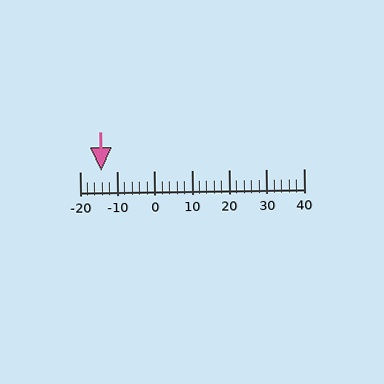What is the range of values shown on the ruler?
The ruler shows values from -20 to 40.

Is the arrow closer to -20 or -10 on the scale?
The arrow is closer to -10.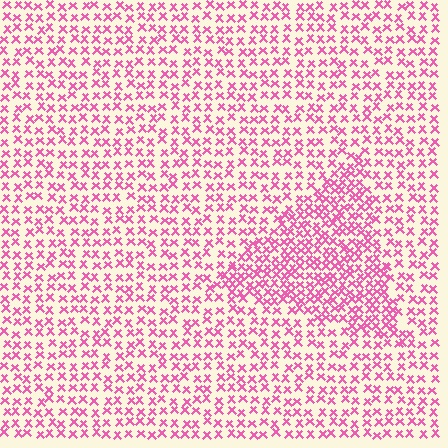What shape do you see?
I see a triangle.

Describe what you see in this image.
The image contains small pink elements arranged at two different densities. A triangle-shaped region is visible where the elements are more densely packed than the surrounding area.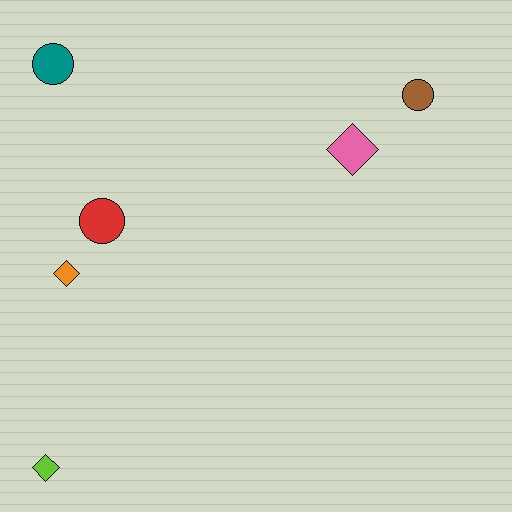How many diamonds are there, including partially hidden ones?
There are 3 diamonds.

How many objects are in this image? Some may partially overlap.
There are 6 objects.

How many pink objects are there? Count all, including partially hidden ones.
There is 1 pink object.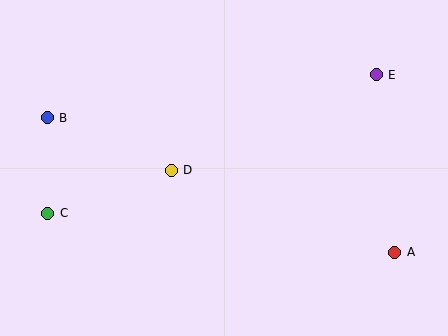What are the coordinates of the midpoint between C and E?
The midpoint between C and E is at (212, 144).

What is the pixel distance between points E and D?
The distance between E and D is 226 pixels.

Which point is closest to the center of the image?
Point D at (171, 170) is closest to the center.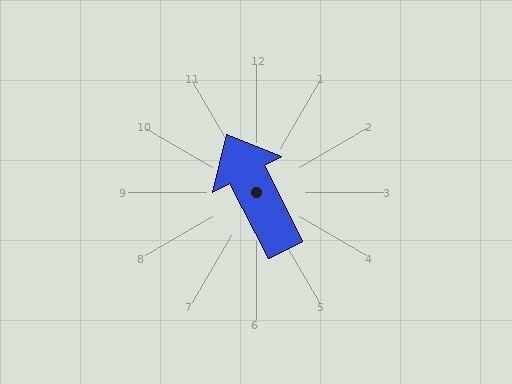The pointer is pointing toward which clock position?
Roughly 11 o'clock.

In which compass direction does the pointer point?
Northwest.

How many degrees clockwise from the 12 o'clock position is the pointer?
Approximately 333 degrees.